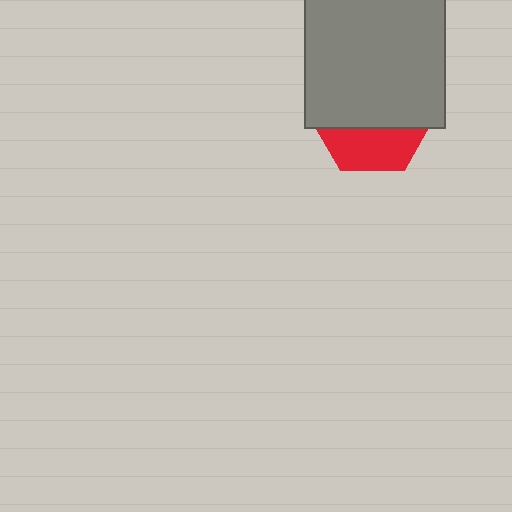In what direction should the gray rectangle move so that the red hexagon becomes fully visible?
The gray rectangle should move up. That is the shortest direction to clear the overlap and leave the red hexagon fully visible.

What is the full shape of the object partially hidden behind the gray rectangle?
The partially hidden object is a red hexagon.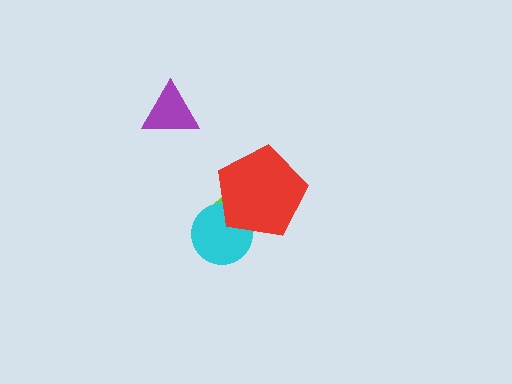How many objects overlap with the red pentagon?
2 objects overlap with the red pentagon.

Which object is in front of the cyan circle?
The red pentagon is in front of the cyan circle.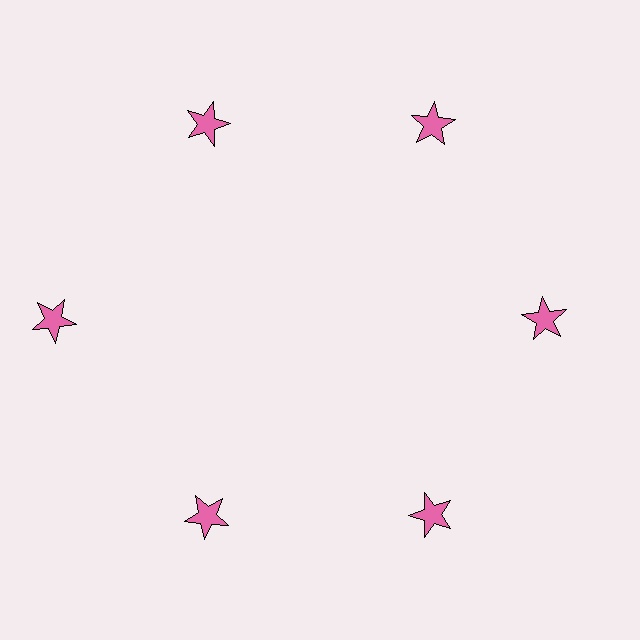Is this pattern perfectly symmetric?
No. The 6 pink stars are arranged in a ring, but one element near the 9 o'clock position is pushed outward from the center, breaking the 6-fold rotational symmetry.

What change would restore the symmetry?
The symmetry would be restored by moving it inward, back onto the ring so that all 6 stars sit at equal angles and equal distance from the center.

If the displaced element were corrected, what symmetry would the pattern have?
It would have 6-fold rotational symmetry — the pattern would map onto itself every 60 degrees.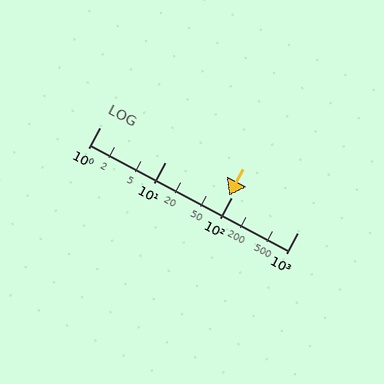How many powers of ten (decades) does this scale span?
The scale spans 3 decades, from 1 to 1000.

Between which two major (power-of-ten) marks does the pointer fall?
The pointer is between 10 and 100.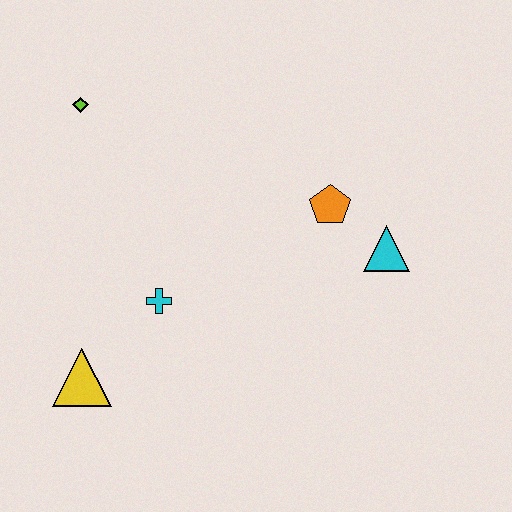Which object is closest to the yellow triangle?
The cyan cross is closest to the yellow triangle.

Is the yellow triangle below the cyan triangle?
Yes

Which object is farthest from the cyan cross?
The cyan triangle is farthest from the cyan cross.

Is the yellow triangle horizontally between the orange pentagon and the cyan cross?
No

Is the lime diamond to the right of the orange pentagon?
No